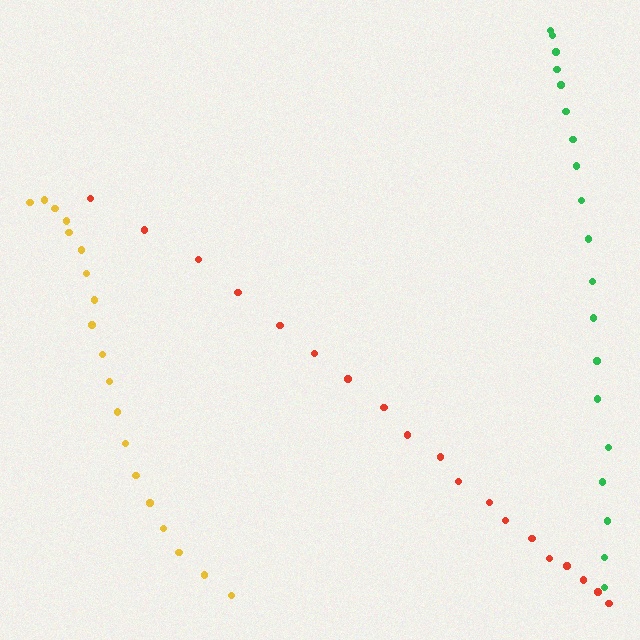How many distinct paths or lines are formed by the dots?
There are 3 distinct paths.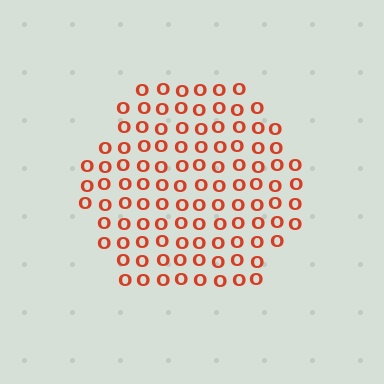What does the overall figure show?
The overall figure shows a hexagon.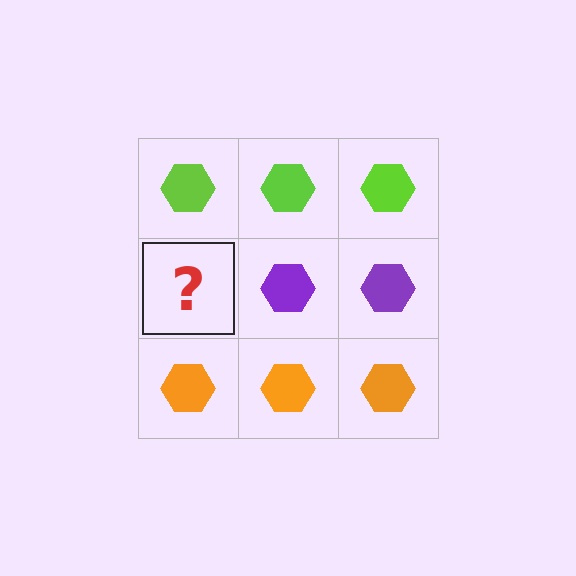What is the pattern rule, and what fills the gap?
The rule is that each row has a consistent color. The gap should be filled with a purple hexagon.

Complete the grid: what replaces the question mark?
The question mark should be replaced with a purple hexagon.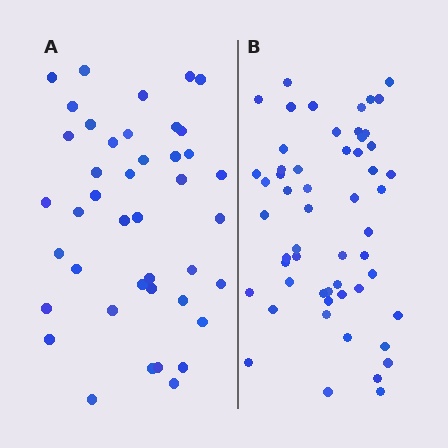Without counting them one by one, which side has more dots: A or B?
Region B (the right region) has more dots.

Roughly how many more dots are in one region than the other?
Region B has approximately 15 more dots than region A.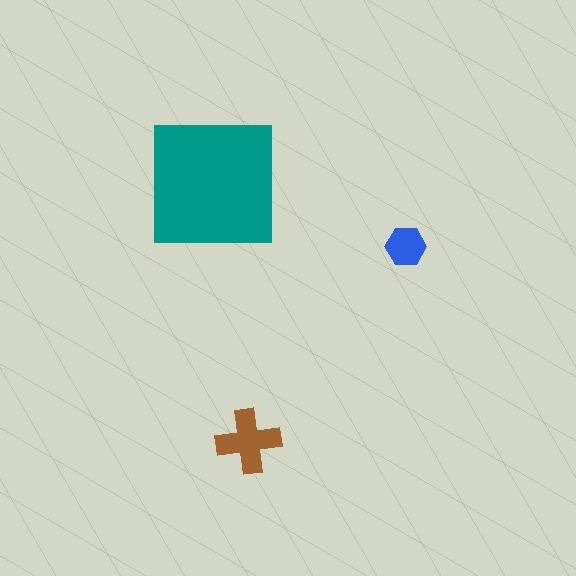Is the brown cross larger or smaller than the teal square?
Smaller.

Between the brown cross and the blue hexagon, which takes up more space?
The brown cross.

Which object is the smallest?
The blue hexagon.